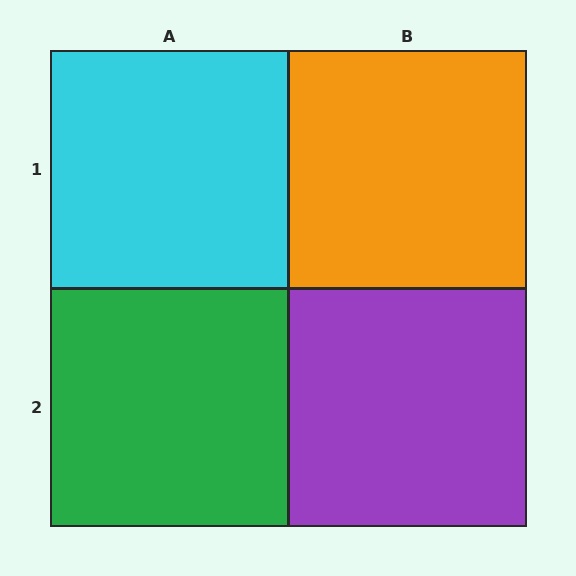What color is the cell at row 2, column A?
Green.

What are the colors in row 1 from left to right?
Cyan, orange.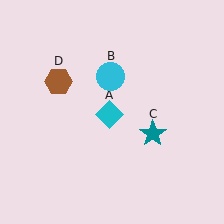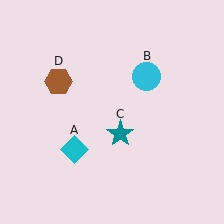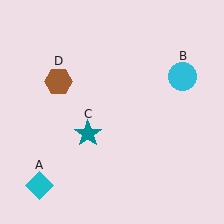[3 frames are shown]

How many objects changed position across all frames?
3 objects changed position: cyan diamond (object A), cyan circle (object B), teal star (object C).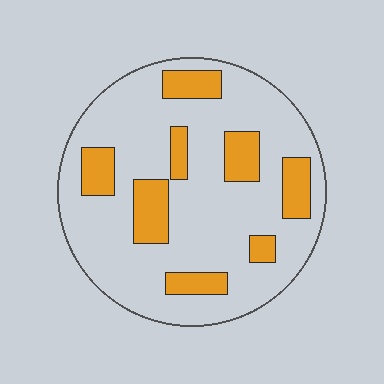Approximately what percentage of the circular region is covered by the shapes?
Approximately 20%.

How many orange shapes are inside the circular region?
8.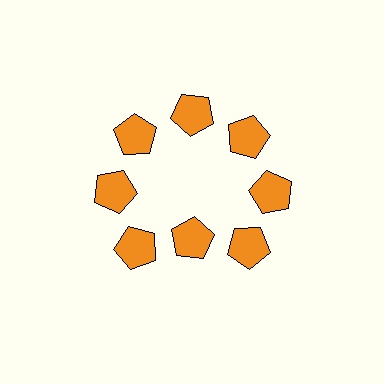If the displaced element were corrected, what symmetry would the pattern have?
It would have 8-fold rotational symmetry — the pattern would map onto itself every 45 degrees.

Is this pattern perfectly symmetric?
No. The 8 orange pentagons are arranged in a ring, but one element near the 6 o'clock position is pulled inward toward the center, breaking the 8-fold rotational symmetry.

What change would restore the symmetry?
The symmetry would be restored by moving it outward, back onto the ring so that all 8 pentagons sit at equal angles and equal distance from the center.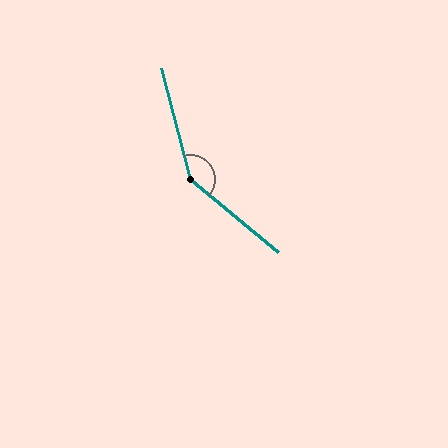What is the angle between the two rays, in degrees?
Approximately 144 degrees.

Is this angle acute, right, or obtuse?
It is obtuse.